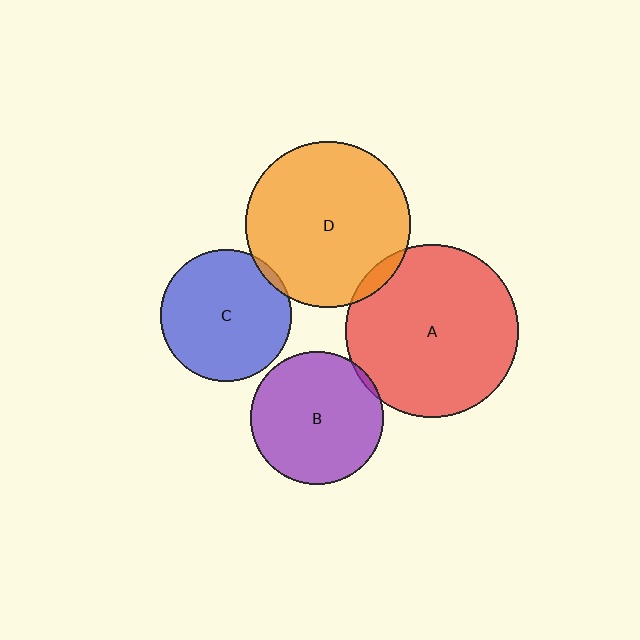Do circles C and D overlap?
Yes.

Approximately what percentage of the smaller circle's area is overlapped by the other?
Approximately 5%.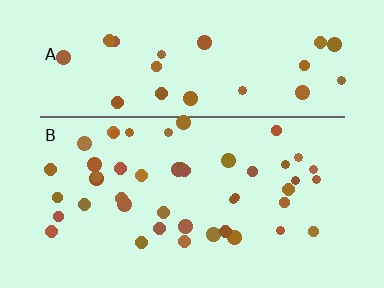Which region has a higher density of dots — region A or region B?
B (the bottom).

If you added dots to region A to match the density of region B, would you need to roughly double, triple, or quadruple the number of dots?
Approximately double.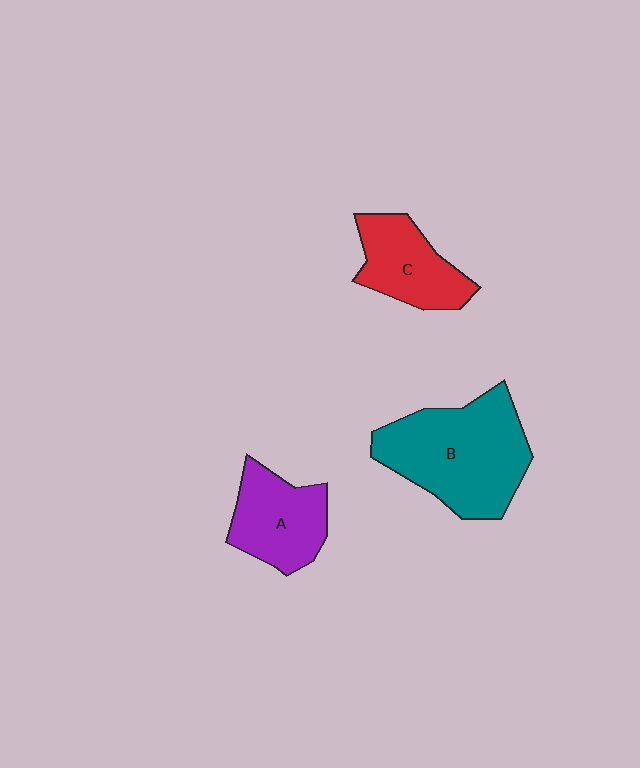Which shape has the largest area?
Shape B (teal).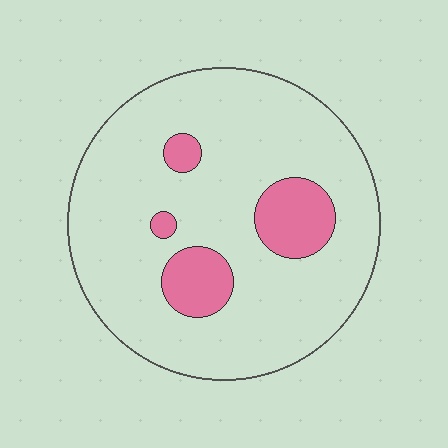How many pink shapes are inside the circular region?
4.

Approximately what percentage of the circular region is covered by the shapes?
Approximately 15%.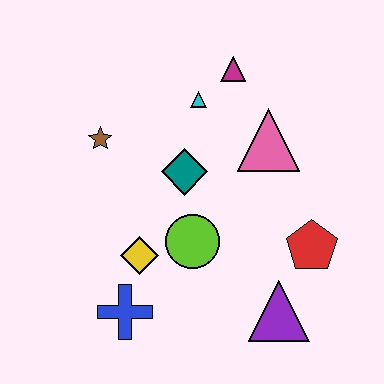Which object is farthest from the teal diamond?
The purple triangle is farthest from the teal diamond.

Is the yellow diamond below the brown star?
Yes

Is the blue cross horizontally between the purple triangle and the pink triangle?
No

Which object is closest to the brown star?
The teal diamond is closest to the brown star.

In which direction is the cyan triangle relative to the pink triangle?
The cyan triangle is to the left of the pink triangle.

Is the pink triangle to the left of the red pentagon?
Yes